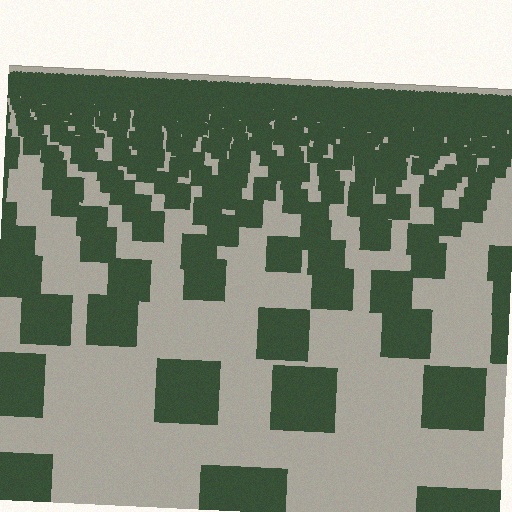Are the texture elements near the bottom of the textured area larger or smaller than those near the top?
Larger. Near the bottom, elements are closer to the viewer and appear at a bigger on-screen size.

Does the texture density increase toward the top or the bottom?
Density increases toward the top.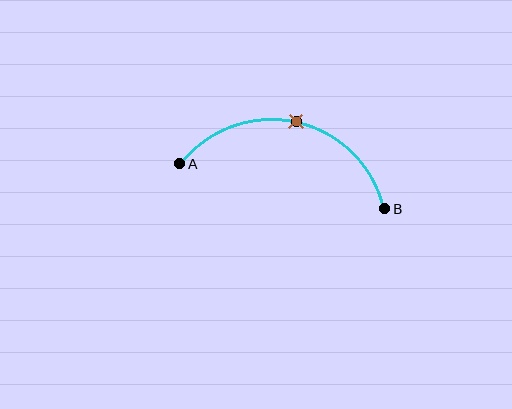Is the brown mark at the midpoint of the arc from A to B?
Yes. The brown mark lies on the arc at equal arc-length from both A and B — it is the arc midpoint.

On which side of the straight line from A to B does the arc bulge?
The arc bulges above the straight line connecting A and B.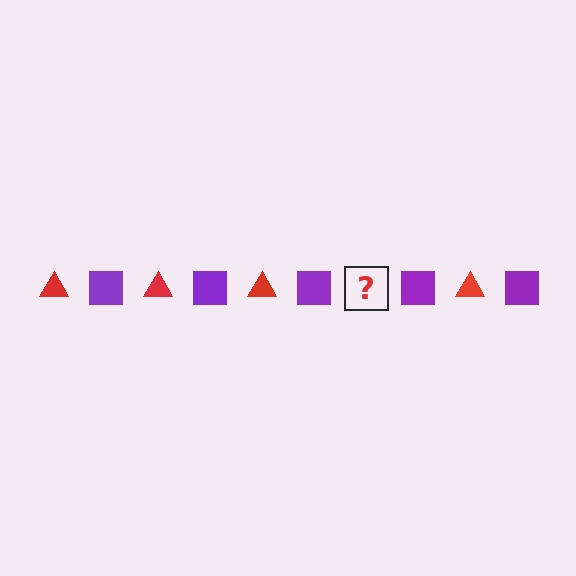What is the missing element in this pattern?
The missing element is a red triangle.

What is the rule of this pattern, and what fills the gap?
The rule is that the pattern alternates between red triangle and purple square. The gap should be filled with a red triangle.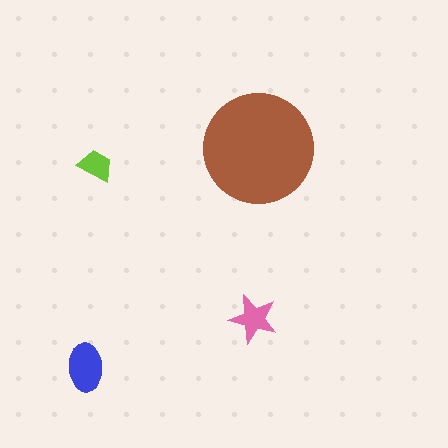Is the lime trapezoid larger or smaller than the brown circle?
Smaller.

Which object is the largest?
The brown circle.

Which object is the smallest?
The lime trapezoid.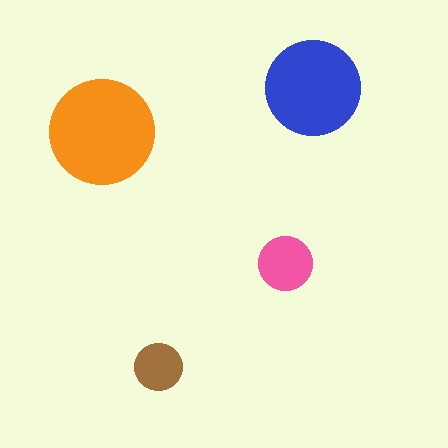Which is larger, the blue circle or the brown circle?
The blue one.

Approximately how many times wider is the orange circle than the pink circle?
About 2 times wider.